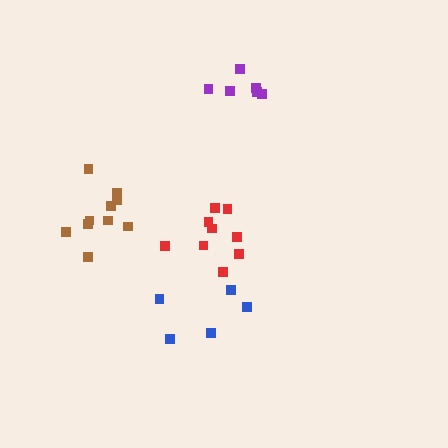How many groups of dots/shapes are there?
There are 4 groups.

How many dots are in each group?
Group 1: 6 dots, Group 2: 9 dots, Group 3: 5 dots, Group 4: 10 dots (30 total).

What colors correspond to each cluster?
The clusters are colored: purple, red, blue, brown.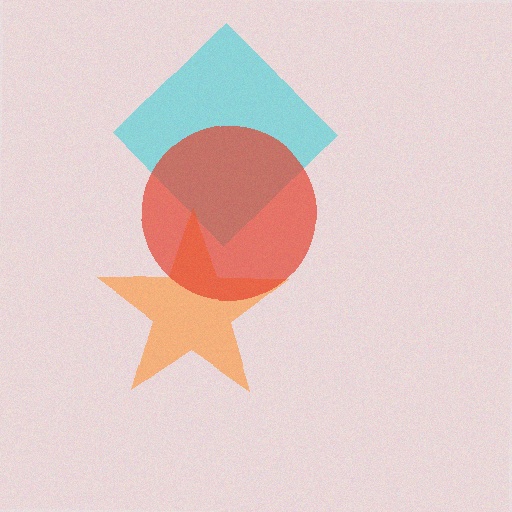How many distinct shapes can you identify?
There are 3 distinct shapes: a cyan diamond, an orange star, a red circle.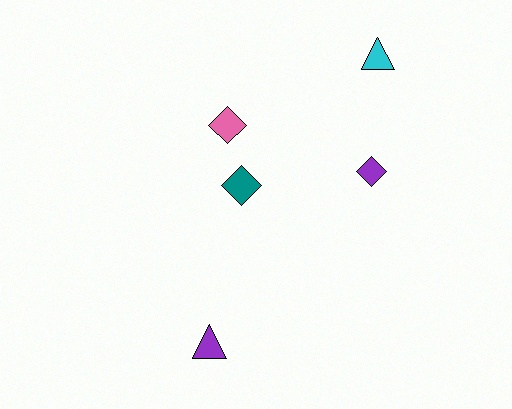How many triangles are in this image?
There are 2 triangles.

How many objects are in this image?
There are 5 objects.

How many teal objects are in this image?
There is 1 teal object.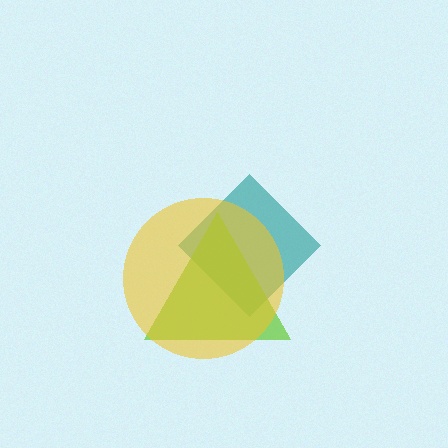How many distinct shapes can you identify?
There are 3 distinct shapes: a teal diamond, a lime triangle, a yellow circle.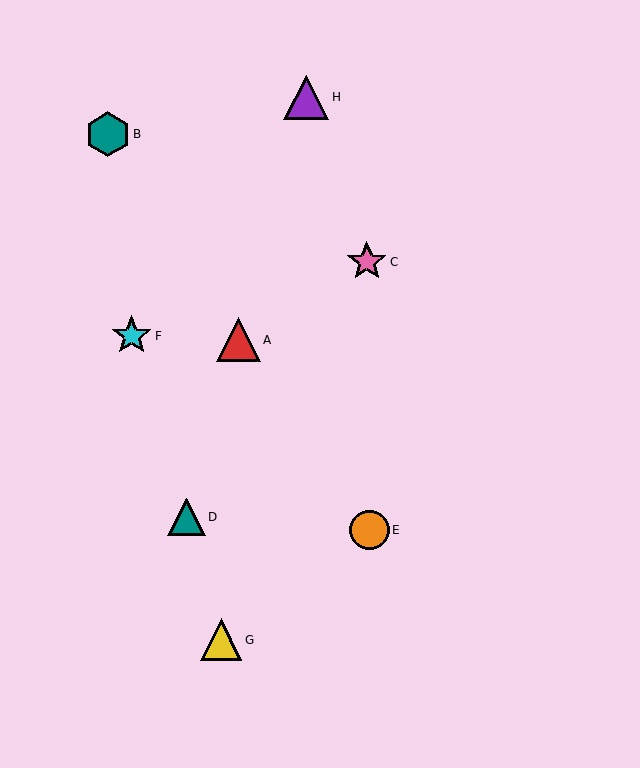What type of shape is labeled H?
Shape H is a purple triangle.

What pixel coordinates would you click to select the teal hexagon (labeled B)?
Click at (108, 134) to select the teal hexagon B.